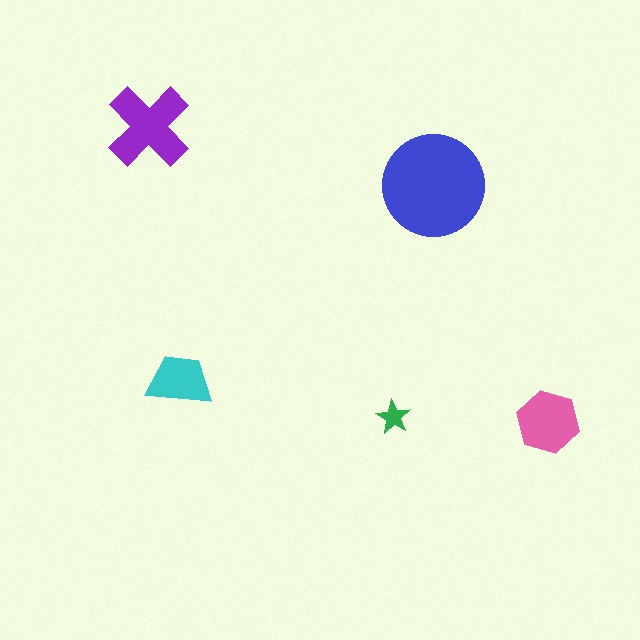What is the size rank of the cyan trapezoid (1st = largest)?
4th.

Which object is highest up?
The purple cross is topmost.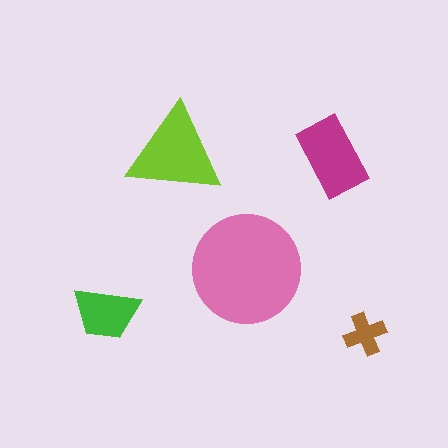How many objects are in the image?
There are 5 objects in the image.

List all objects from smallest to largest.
The brown cross, the green trapezoid, the magenta rectangle, the lime triangle, the pink circle.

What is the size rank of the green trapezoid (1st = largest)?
4th.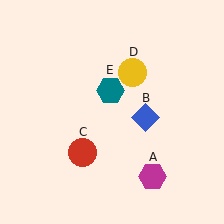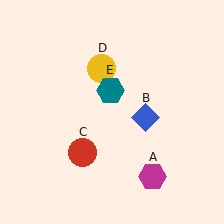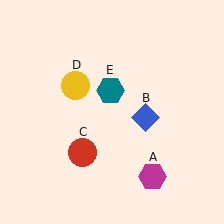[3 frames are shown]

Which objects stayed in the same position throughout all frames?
Magenta hexagon (object A) and blue diamond (object B) and red circle (object C) and teal hexagon (object E) remained stationary.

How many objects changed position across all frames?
1 object changed position: yellow circle (object D).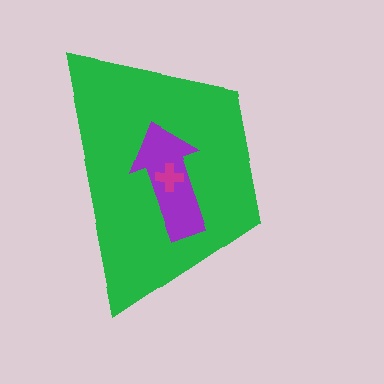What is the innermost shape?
The magenta cross.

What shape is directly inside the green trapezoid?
The purple arrow.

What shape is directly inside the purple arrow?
The magenta cross.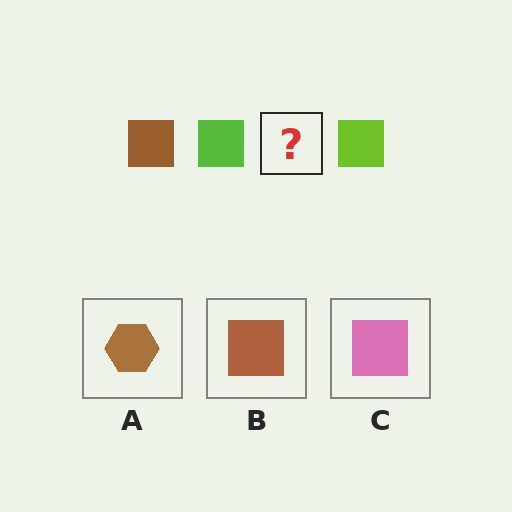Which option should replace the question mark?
Option B.